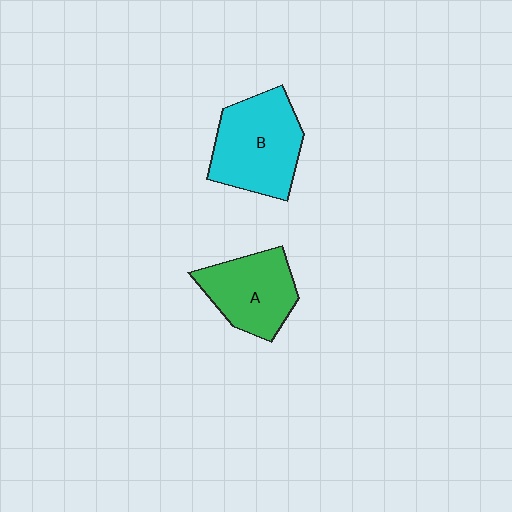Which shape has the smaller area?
Shape A (green).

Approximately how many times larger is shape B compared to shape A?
Approximately 1.2 times.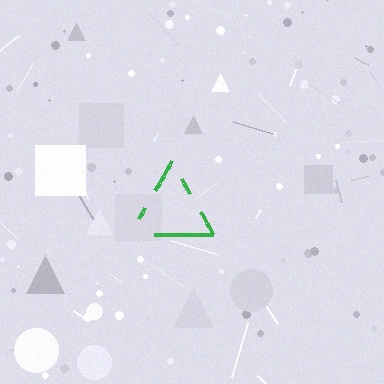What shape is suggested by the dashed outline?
The dashed outline suggests a triangle.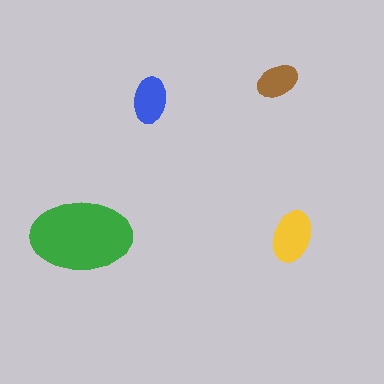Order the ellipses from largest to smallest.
the green one, the yellow one, the blue one, the brown one.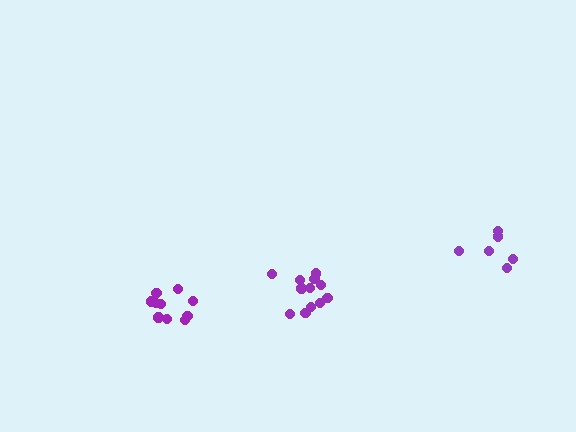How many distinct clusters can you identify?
There are 3 distinct clusters.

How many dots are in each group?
Group 1: 11 dots, Group 2: 6 dots, Group 3: 12 dots (29 total).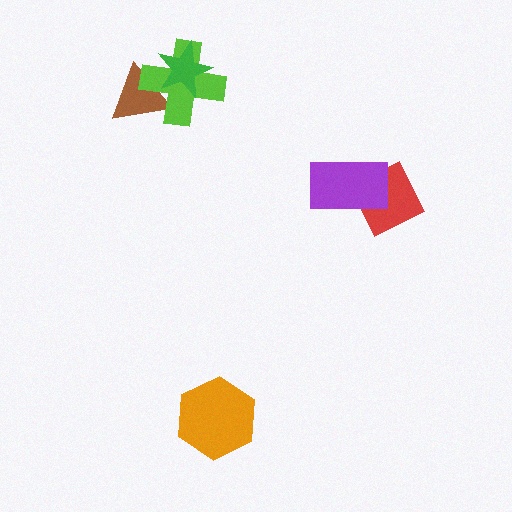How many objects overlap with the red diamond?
1 object overlaps with the red diamond.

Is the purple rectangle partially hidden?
No, no other shape covers it.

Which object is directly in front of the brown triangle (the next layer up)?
The lime cross is directly in front of the brown triangle.